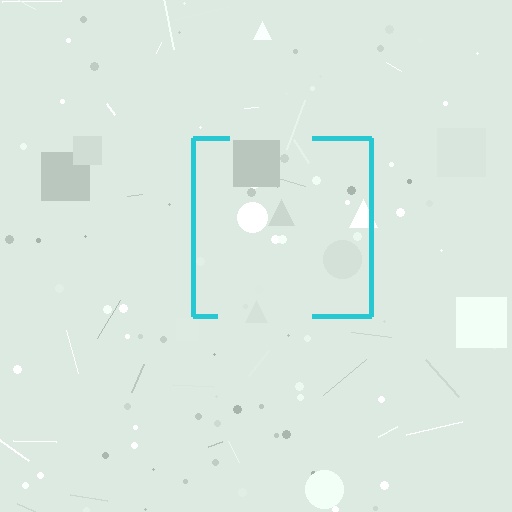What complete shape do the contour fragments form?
The contour fragments form a square.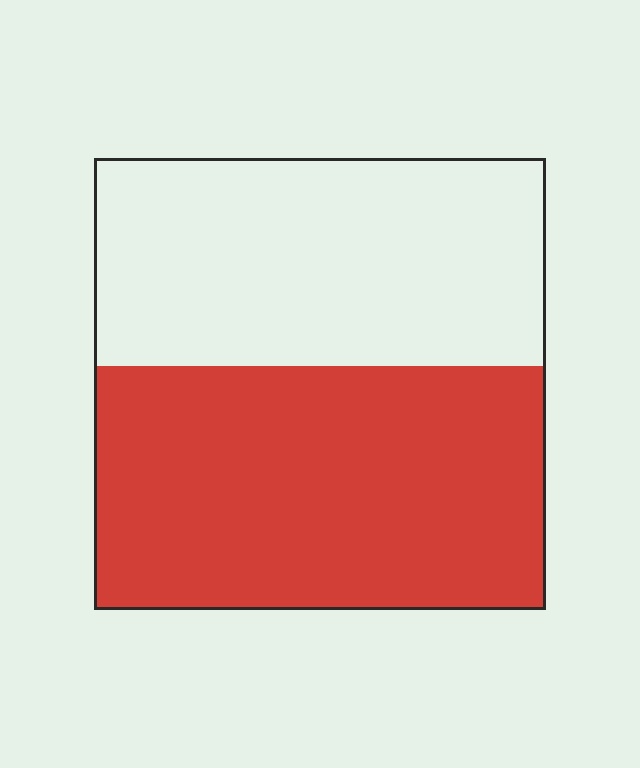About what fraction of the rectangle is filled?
About one half (1/2).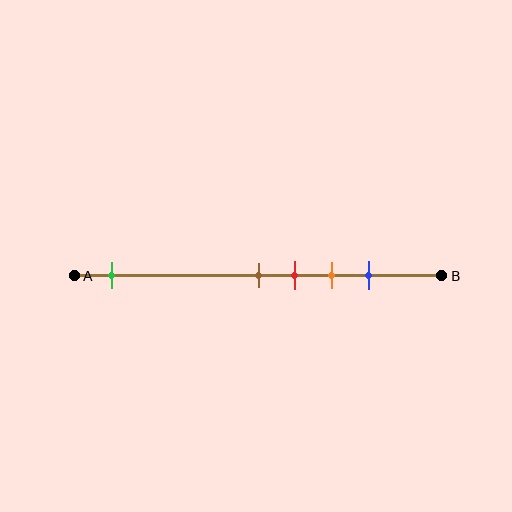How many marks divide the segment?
There are 5 marks dividing the segment.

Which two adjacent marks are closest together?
The brown and red marks are the closest adjacent pair.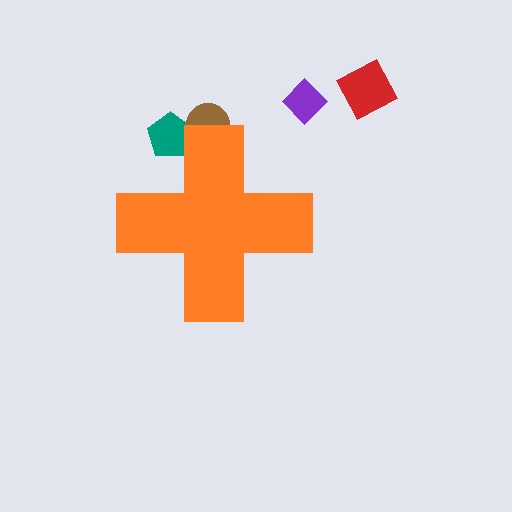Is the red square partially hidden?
No, the red square is fully visible.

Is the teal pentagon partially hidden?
Yes, the teal pentagon is partially hidden behind the orange cross.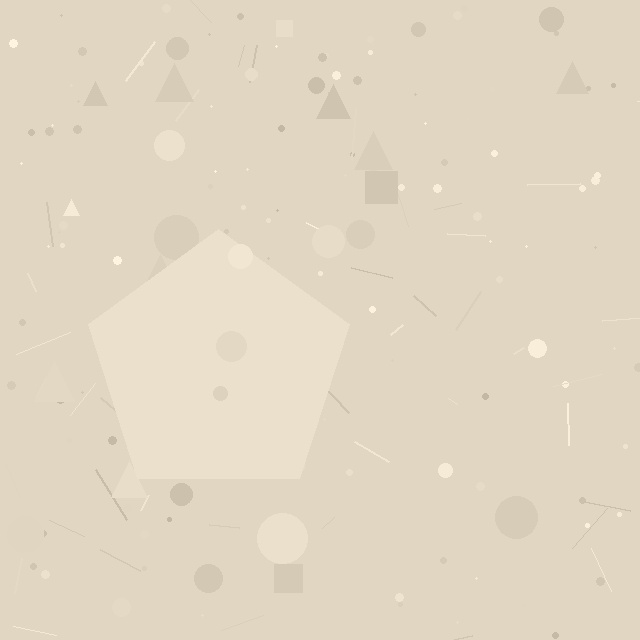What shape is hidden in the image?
A pentagon is hidden in the image.